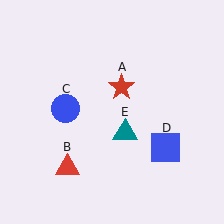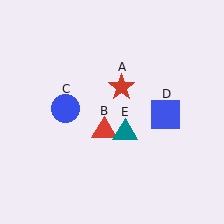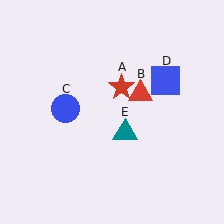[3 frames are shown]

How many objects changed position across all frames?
2 objects changed position: red triangle (object B), blue square (object D).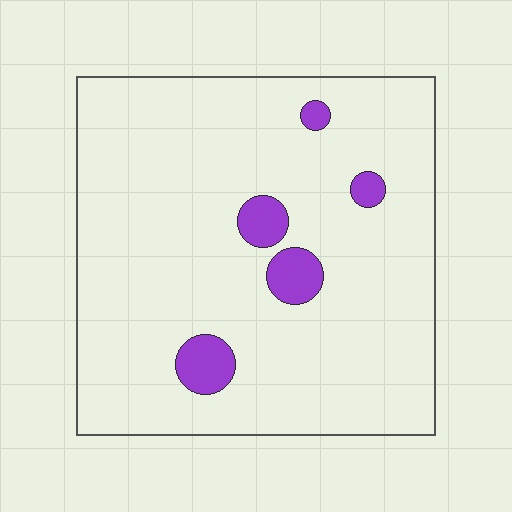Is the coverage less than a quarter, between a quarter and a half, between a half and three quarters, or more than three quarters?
Less than a quarter.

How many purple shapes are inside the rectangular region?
5.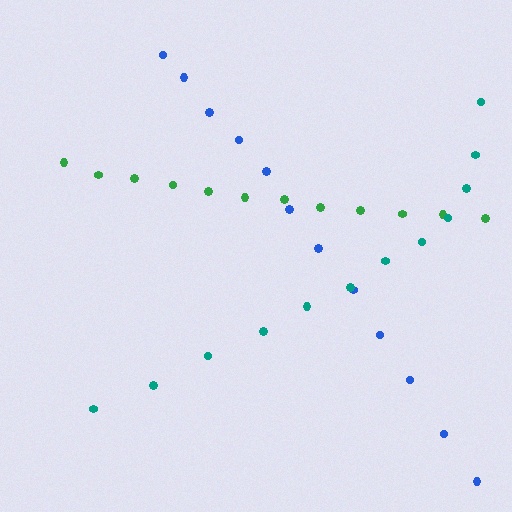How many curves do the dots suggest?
There are 3 distinct paths.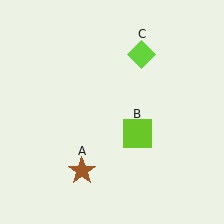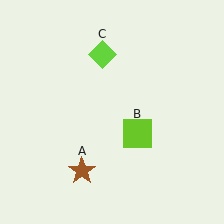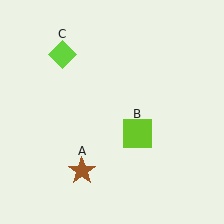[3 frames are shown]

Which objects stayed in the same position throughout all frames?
Brown star (object A) and lime square (object B) remained stationary.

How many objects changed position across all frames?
1 object changed position: lime diamond (object C).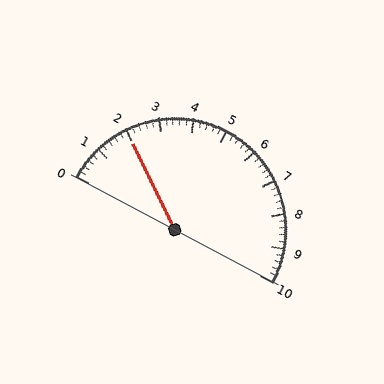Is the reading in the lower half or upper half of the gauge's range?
The reading is in the lower half of the range (0 to 10).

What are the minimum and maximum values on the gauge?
The gauge ranges from 0 to 10.